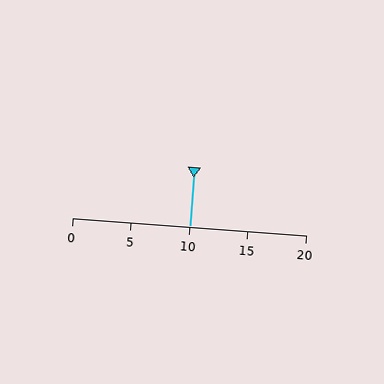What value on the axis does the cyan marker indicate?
The marker indicates approximately 10.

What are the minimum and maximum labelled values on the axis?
The axis runs from 0 to 20.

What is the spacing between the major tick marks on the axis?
The major ticks are spaced 5 apart.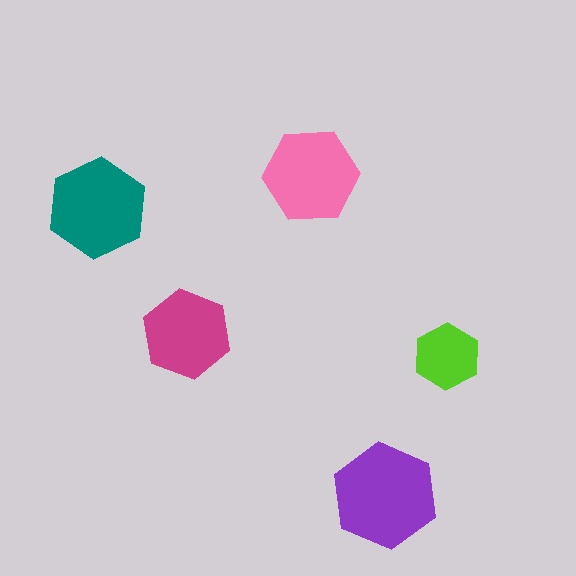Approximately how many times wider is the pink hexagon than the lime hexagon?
About 1.5 times wider.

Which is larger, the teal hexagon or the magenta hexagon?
The teal one.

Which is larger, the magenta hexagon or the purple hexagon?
The purple one.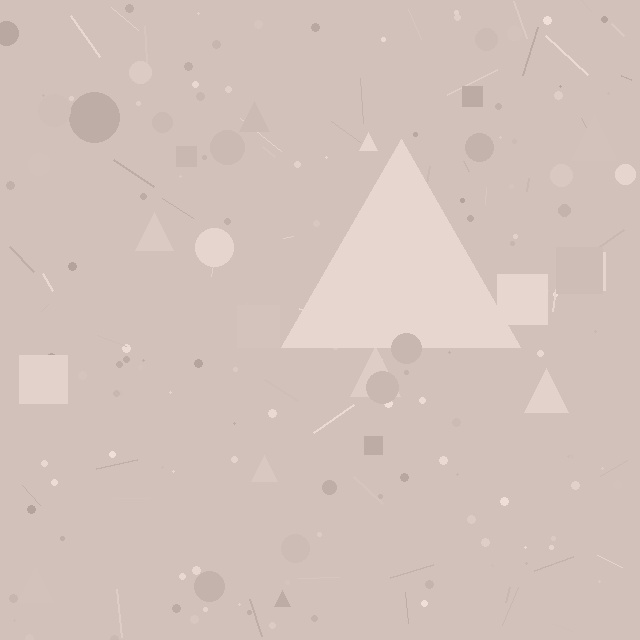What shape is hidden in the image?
A triangle is hidden in the image.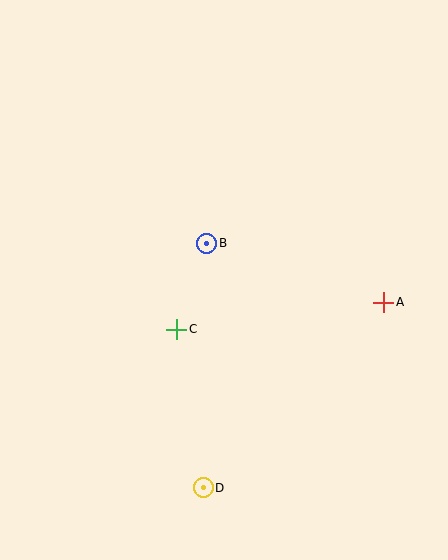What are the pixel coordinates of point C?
Point C is at (177, 329).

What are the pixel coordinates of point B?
Point B is at (207, 243).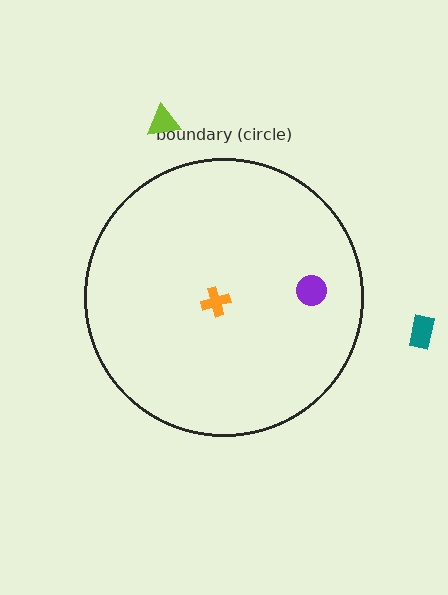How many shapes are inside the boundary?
2 inside, 2 outside.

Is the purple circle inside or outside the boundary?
Inside.